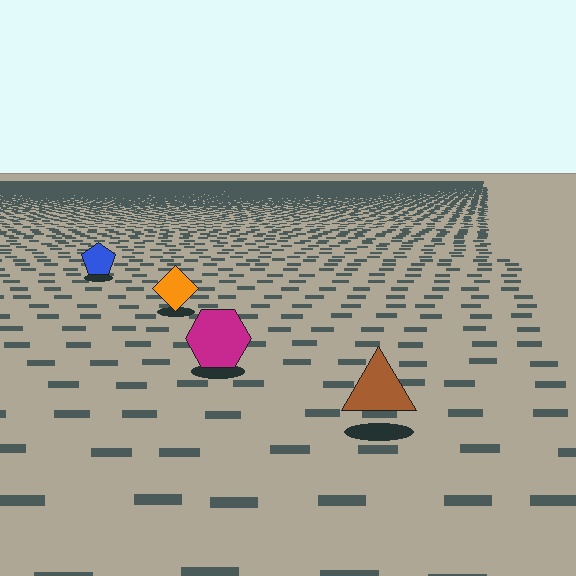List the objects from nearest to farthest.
From nearest to farthest: the brown triangle, the magenta hexagon, the orange diamond, the blue pentagon.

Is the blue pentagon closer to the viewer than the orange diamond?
No. The orange diamond is closer — you can tell from the texture gradient: the ground texture is coarser near it.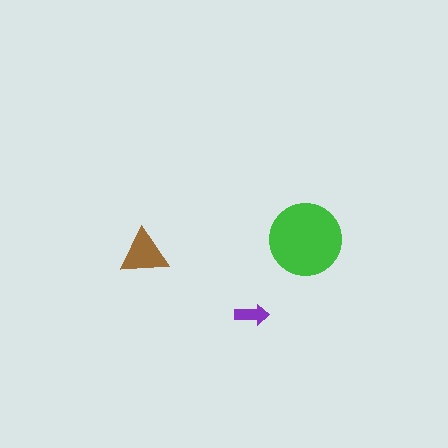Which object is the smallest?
The purple arrow.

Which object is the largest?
The green circle.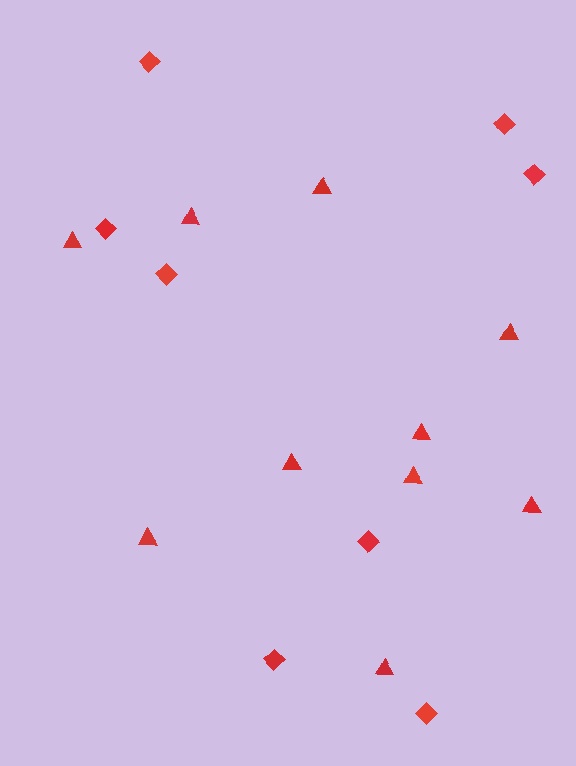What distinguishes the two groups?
There are 2 groups: one group of triangles (10) and one group of diamonds (8).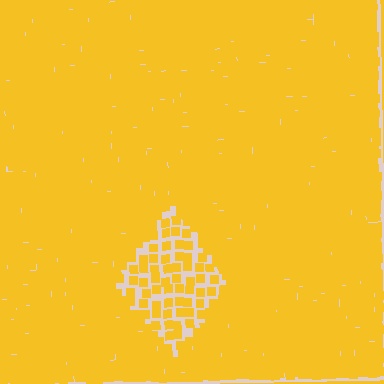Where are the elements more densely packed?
The elements are more densely packed outside the diamond boundary.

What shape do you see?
I see a diamond.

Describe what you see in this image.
The image contains small yellow elements arranged at two different densities. A diamond-shaped region is visible where the elements are less densely packed than the surrounding area.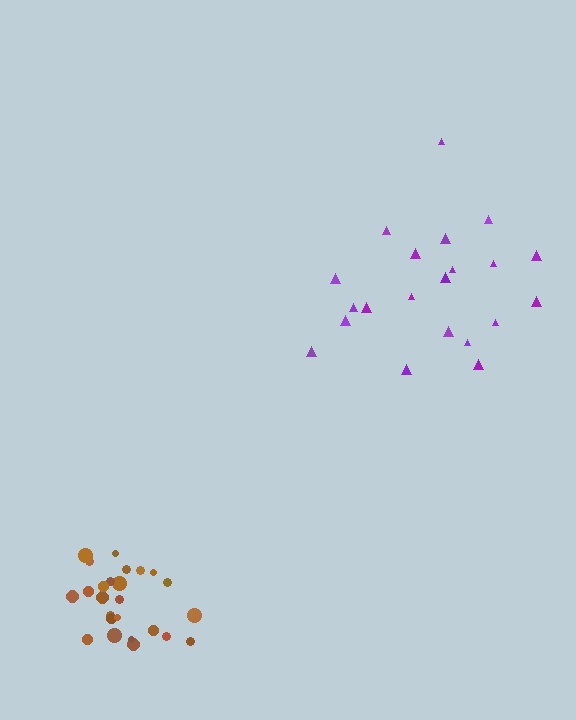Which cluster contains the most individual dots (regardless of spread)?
Brown (25).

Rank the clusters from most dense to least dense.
brown, purple.